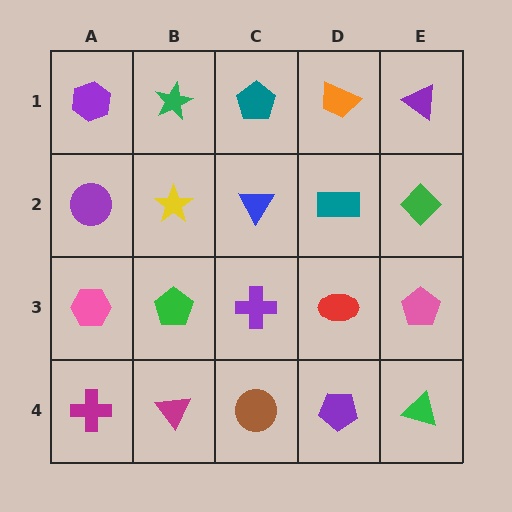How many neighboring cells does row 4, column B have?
3.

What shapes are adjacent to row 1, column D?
A teal rectangle (row 2, column D), a teal pentagon (row 1, column C), a purple triangle (row 1, column E).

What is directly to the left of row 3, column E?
A red ellipse.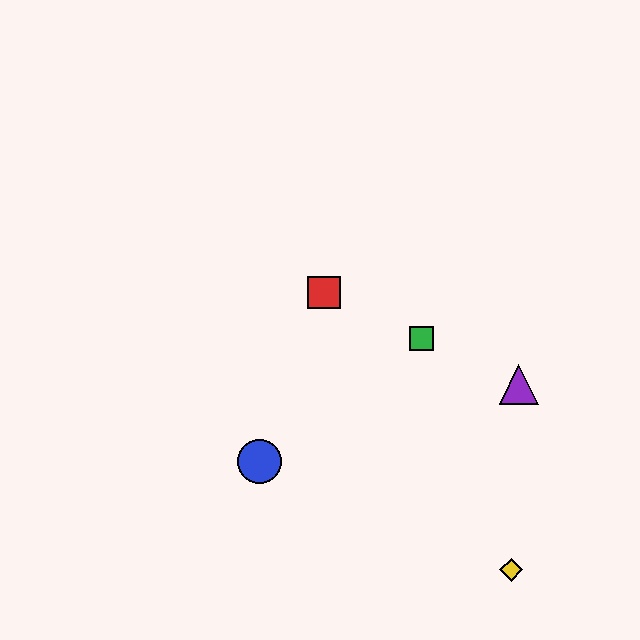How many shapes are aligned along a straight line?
3 shapes (the red square, the green square, the purple triangle) are aligned along a straight line.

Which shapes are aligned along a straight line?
The red square, the green square, the purple triangle are aligned along a straight line.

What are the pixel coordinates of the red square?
The red square is at (324, 292).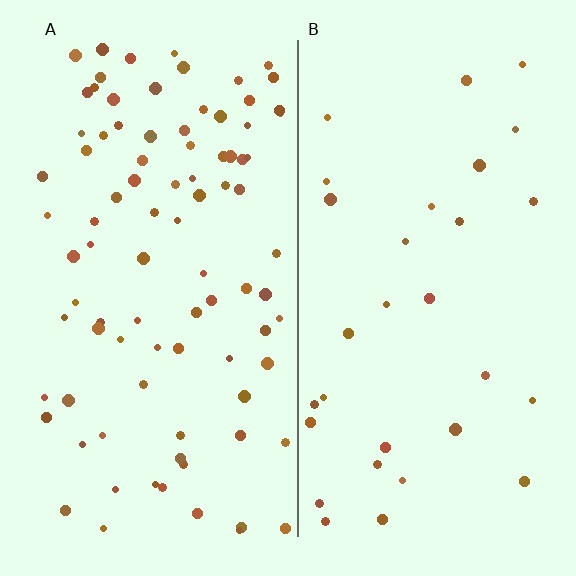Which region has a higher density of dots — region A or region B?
A (the left).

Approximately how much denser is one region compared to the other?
Approximately 2.9× — region A over region B.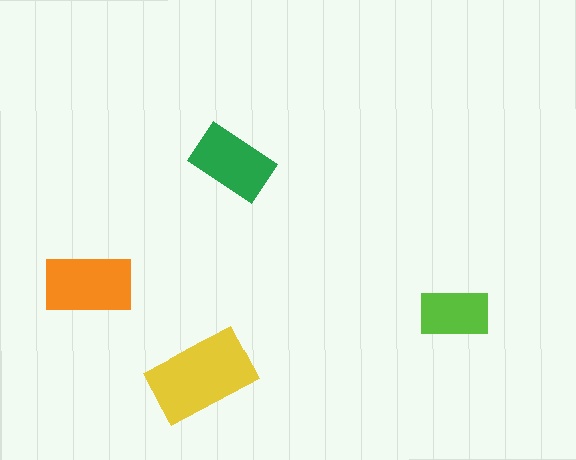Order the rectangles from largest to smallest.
the yellow one, the orange one, the green one, the lime one.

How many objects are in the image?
There are 4 objects in the image.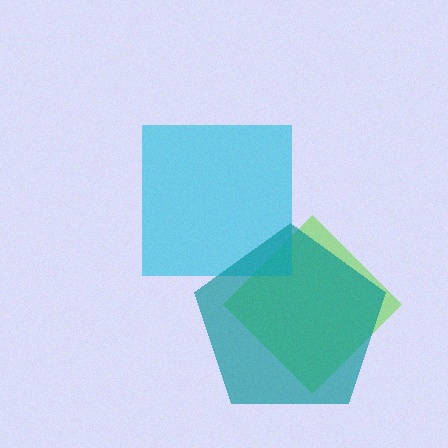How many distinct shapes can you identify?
There are 3 distinct shapes: a lime diamond, a cyan square, a teal pentagon.